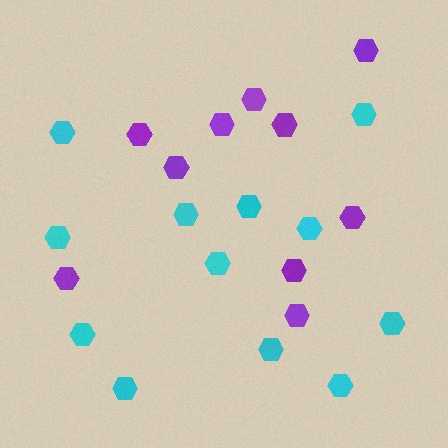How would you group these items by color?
There are 2 groups: one group of purple hexagons (10) and one group of cyan hexagons (12).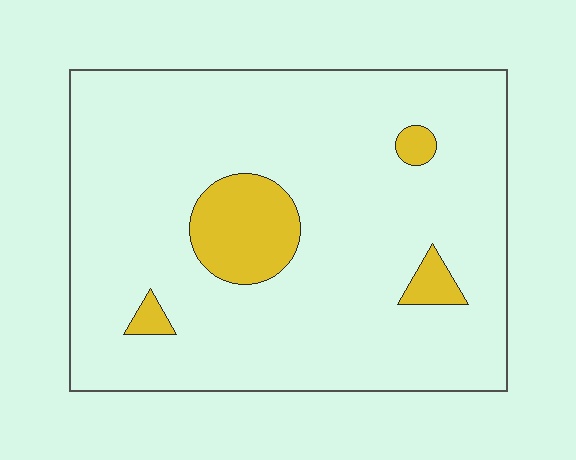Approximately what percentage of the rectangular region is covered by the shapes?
Approximately 10%.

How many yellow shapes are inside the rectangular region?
4.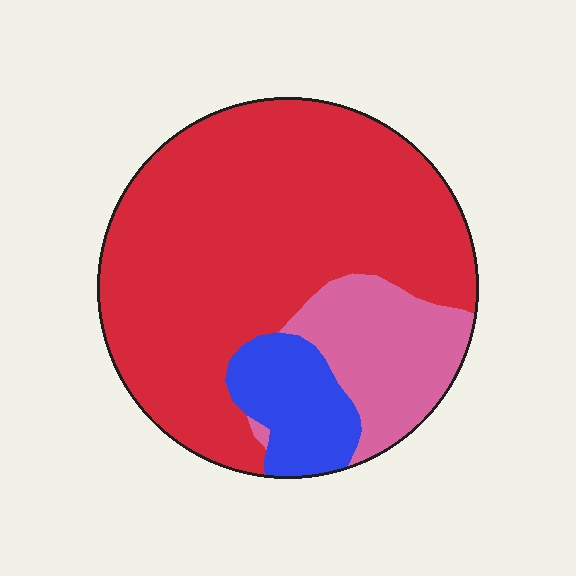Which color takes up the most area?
Red, at roughly 70%.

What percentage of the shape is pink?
Pink covers 18% of the shape.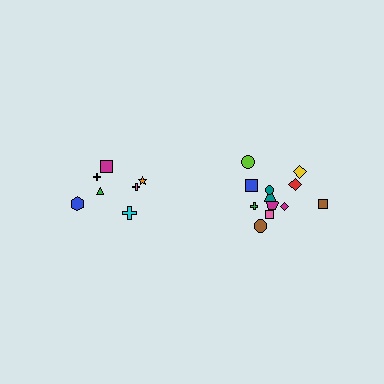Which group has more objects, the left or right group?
The right group.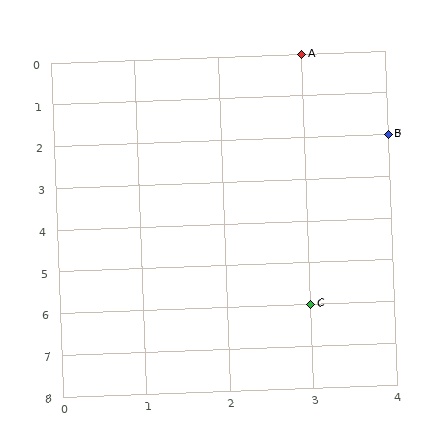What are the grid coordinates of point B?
Point B is at grid coordinates (4, 2).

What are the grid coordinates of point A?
Point A is at grid coordinates (3, 0).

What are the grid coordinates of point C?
Point C is at grid coordinates (3, 6).